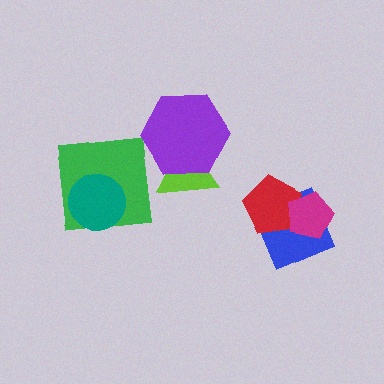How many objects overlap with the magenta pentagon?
2 objects overlap with the magenta pentagon.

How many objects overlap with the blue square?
2 objects overlap with the blue square.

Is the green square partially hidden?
Yes, it is partially covered by another shape.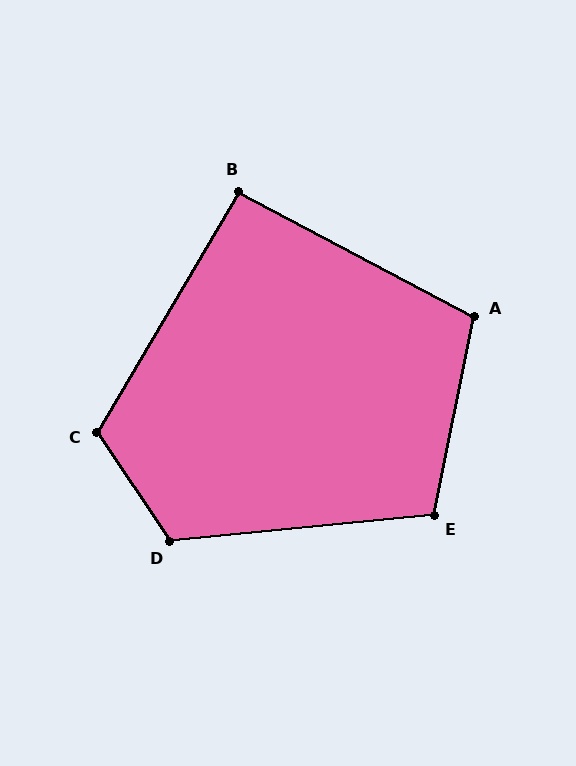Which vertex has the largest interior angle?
D, at approximately 118 degrees.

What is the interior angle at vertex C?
Approximately 116 degrees (obtuse).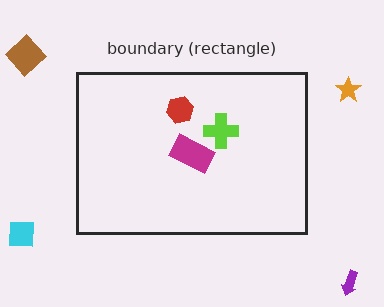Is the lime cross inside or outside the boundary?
Inside.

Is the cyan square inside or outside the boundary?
Outside.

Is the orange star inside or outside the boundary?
Outside.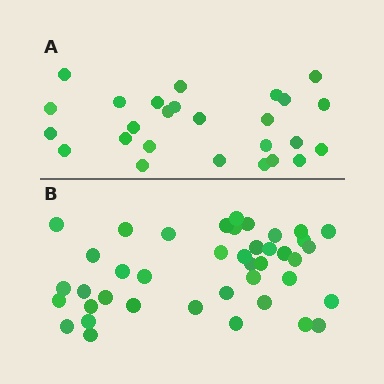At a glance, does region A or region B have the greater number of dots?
Region B (the bottom region) has more dots.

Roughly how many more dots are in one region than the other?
Region B has approximately 15 more dots than region A.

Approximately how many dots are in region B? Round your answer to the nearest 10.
About 40 dots. (The exact count is 41, which rounds to 40.)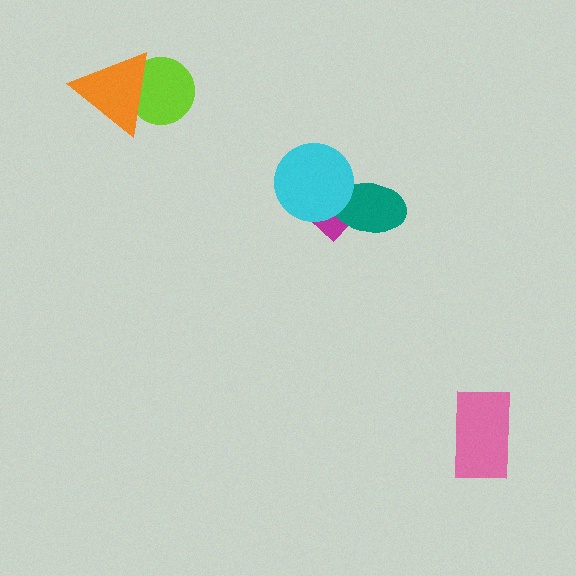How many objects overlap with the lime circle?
1 object overlaps with the lime circle.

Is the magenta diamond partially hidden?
Yes, it is partially covered by another shape.